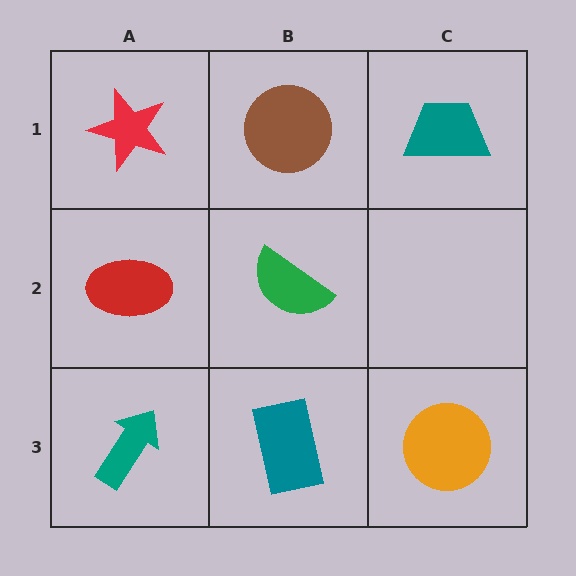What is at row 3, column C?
An orange circle.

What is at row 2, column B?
A green semicircle.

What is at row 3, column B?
A teal rectangle.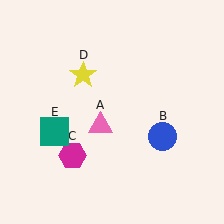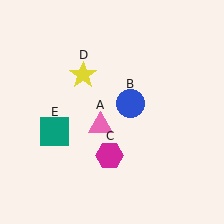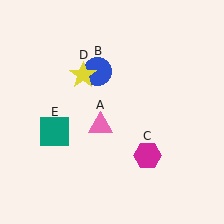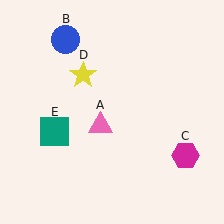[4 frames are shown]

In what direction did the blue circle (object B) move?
The blue circle (object B) moved up and to the left.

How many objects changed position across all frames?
2 objects changed position: blue circle (object B), magenta hexagon (object C).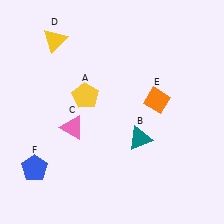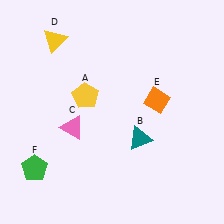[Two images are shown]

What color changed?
The pentagon (F) changed from blue in Image 1 to green in Image 2.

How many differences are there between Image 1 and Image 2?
There is 1 difference between the two images.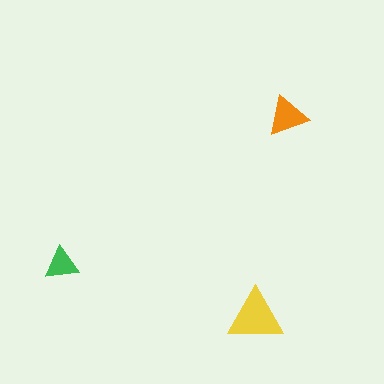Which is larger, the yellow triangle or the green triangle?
The yellow one.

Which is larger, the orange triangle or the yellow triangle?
The yellow one.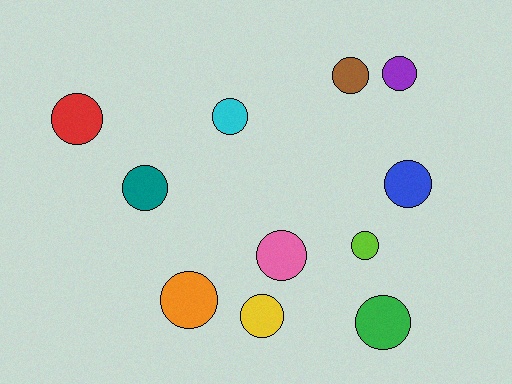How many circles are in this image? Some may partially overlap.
There are 11 circles.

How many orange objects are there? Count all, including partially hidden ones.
There is 1 orange object.